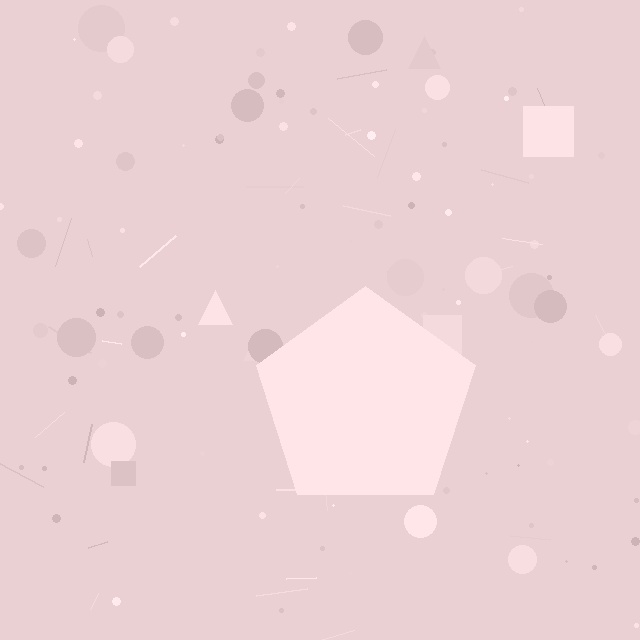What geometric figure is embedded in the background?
A pentagon is embedded in the background.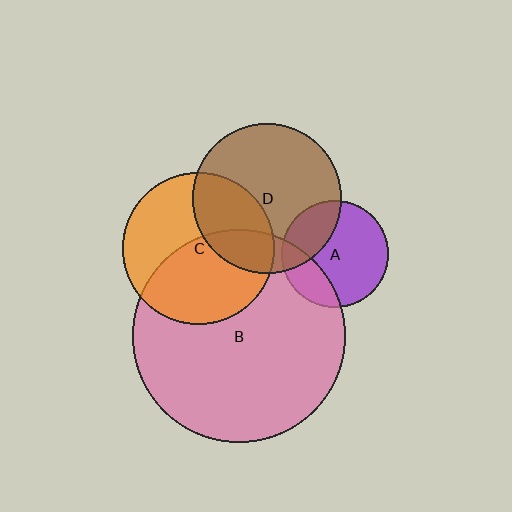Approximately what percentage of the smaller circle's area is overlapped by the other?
Approximately 30%.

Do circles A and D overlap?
Yes.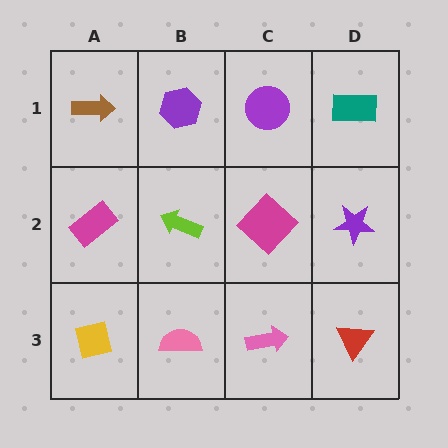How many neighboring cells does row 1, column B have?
3.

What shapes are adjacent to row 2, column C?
A purple circle (row 1, column C), a pink arrow (row 3, column C), a lime arrow (row 2, column B), a purple star (row 2, column D).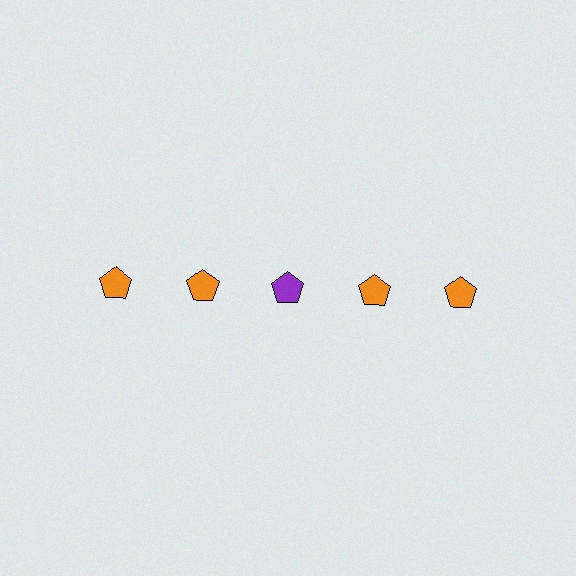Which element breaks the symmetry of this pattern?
The purple pentagon in the top row, center column breaks the symmetry. All other shapes are orange pentagons.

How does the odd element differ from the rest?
It has a different color: purple instead of orange.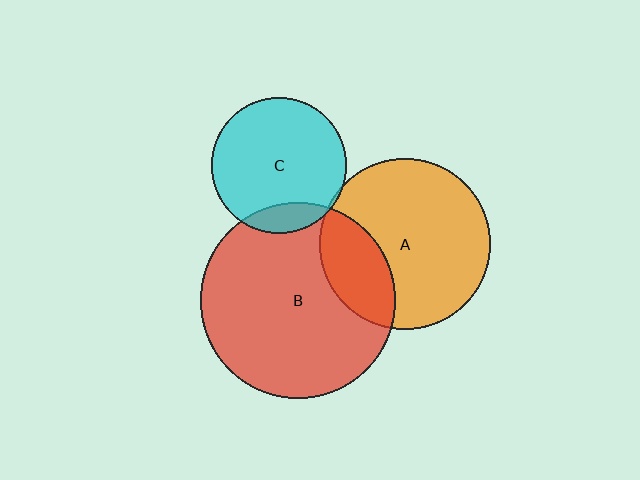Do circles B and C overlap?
Yes.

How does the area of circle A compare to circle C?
Approximately 1.6 times.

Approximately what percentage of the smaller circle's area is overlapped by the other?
Approximately 15%.